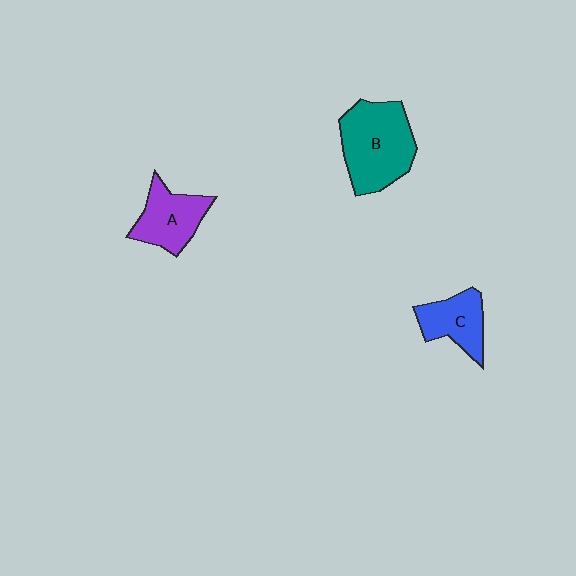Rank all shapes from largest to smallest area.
From largest to smallest: B (teal), A (purple), C (blue).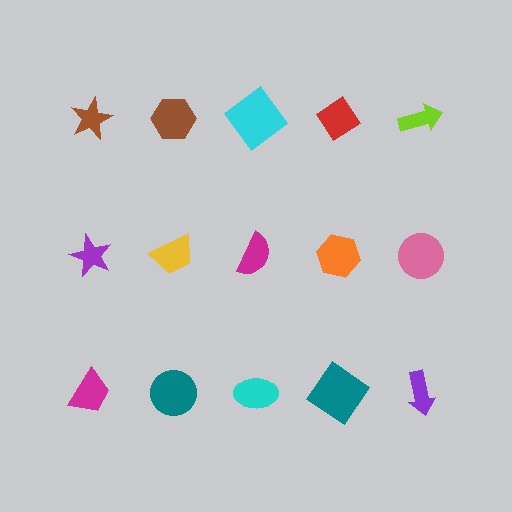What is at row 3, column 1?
A magenta trapezoid.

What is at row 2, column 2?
A yellow trapezoid.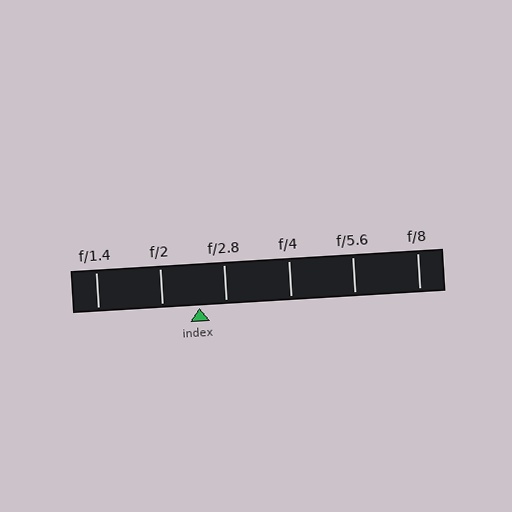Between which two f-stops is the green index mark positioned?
The index mark is between f/2 and f/2.8.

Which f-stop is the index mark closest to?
The index mark is closest to f/2.8.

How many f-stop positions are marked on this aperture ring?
There are 6 f-stop positions marked.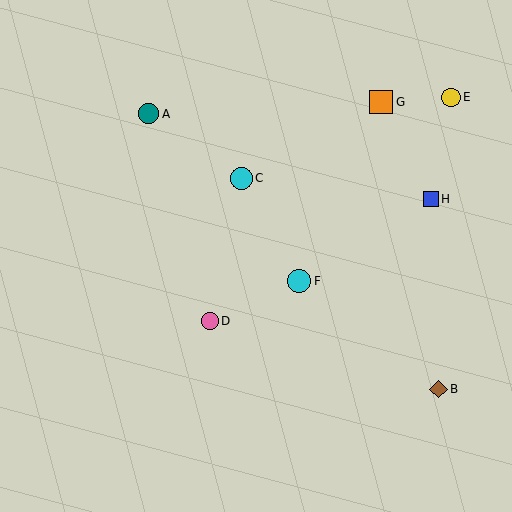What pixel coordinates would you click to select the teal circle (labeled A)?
Click at (149, 114) to select the teal circle A.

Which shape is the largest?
The orange square (labeled G) is the largest.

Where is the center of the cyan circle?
The center of the cyan circle is at (299, 281).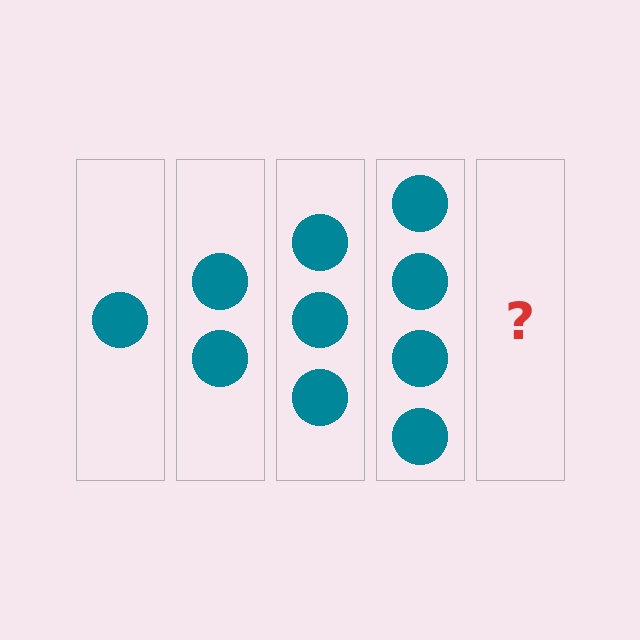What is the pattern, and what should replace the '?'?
The pattern is that each step adds one more circle. The '?' should be 5 circles.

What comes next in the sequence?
The next element should be 5 circles.